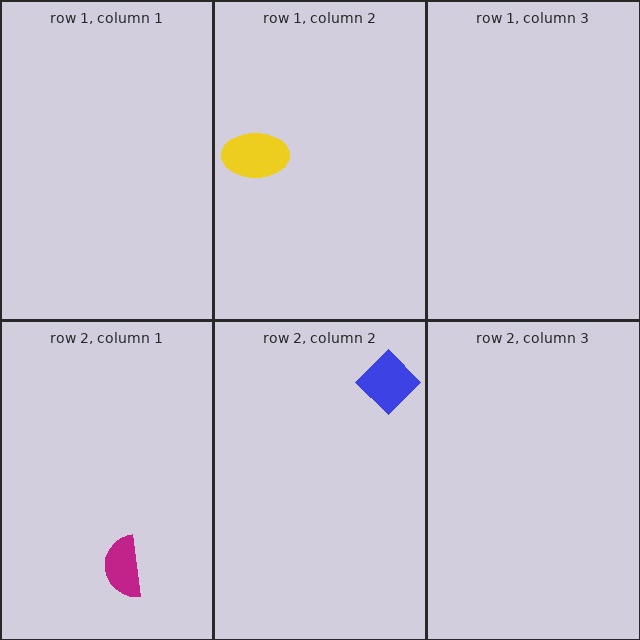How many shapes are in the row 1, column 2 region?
1.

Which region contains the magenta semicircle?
The row 2, column 1 region.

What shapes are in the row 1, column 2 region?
The yellow ellipse.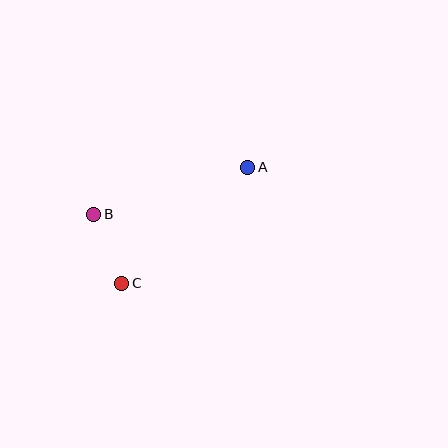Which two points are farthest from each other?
Points A and C are farthest from each other.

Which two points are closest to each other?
Points B and C are closest to each other.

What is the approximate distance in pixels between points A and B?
The distance between A and B is approximately 161 pixels.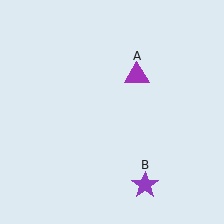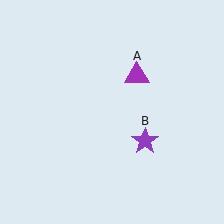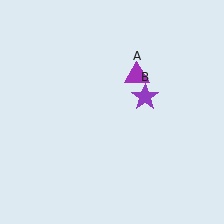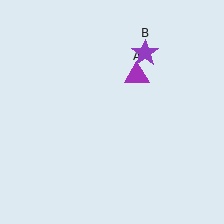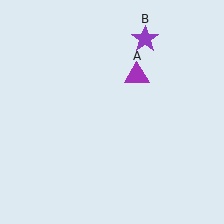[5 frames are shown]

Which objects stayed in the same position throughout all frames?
Purple triangle (object A) remained stationary.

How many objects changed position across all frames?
1 object changed position: purple star (object B).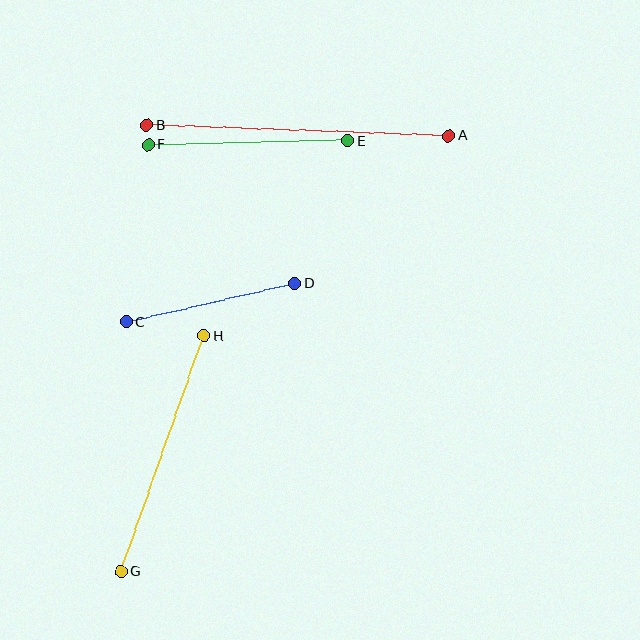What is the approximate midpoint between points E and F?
The midpoint is at approximately (248, 143) pixels.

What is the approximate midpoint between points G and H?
The midpoint is at approximately (163, 454) pixels.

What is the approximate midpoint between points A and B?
The midpoint is at approximately (298, 131) pixels.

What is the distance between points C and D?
The distance is approximately 173 pixels.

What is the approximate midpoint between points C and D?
The midpoint is at approximately (211, 303) pixels.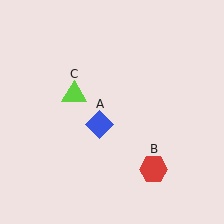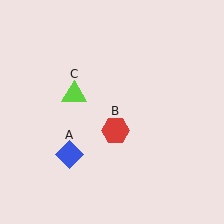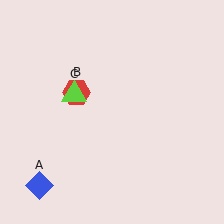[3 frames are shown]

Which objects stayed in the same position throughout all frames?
Lime triangle (object C) remained stationary.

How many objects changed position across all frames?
2 objects changed position: blue diamond (object A), red hexagon (object B).